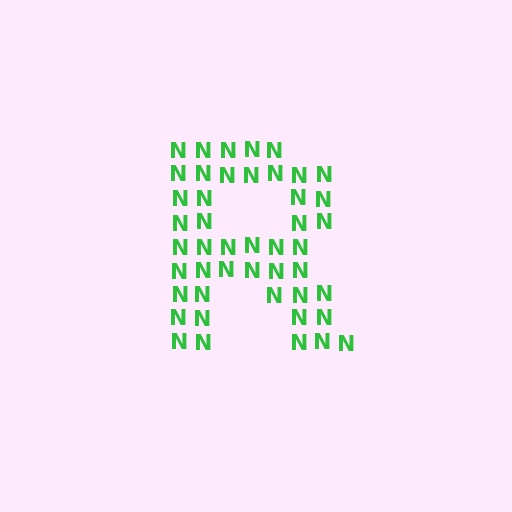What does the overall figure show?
The overall figure shows the letter R.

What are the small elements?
The small elements are letter N's.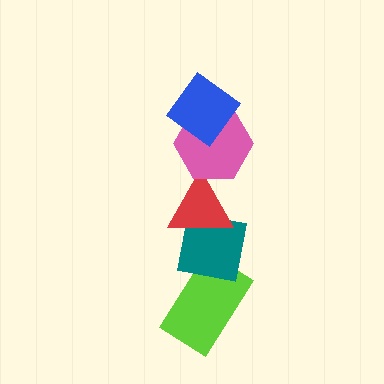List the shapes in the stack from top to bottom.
From top to bottom: the blue diamond, the pink hexagon, the red triangle, the teal square, the lime rectangle.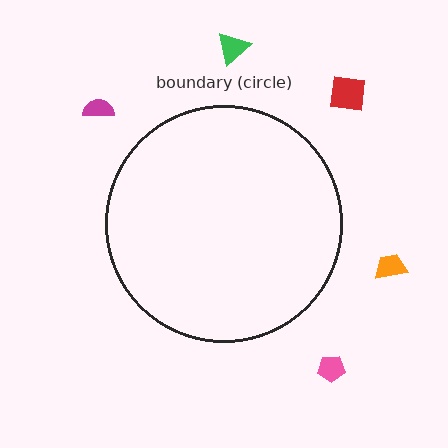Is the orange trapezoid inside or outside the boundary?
Outside.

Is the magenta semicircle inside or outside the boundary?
Outside.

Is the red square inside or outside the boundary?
Outside.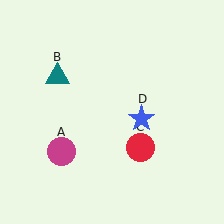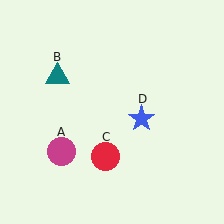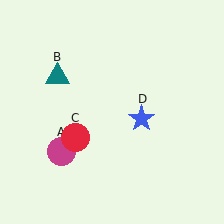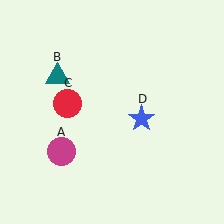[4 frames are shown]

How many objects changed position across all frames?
1 object changed position: red circle (object C).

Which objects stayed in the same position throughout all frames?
Magenta circle (object A) and teal triangle (object B) and blue star (object D) remained stationary.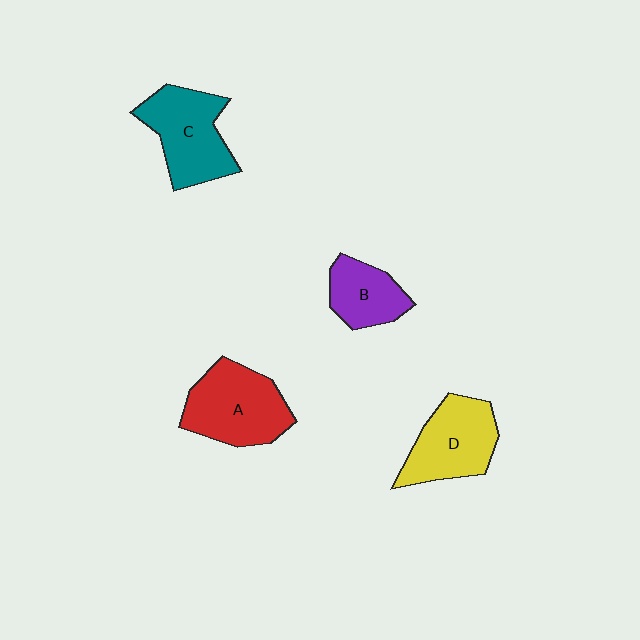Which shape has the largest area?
Shape A (red).